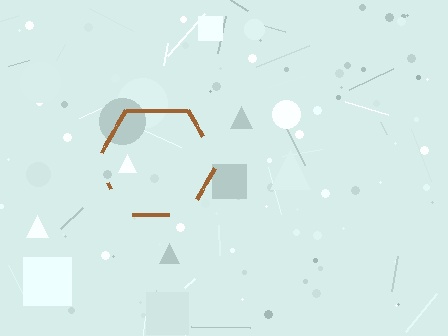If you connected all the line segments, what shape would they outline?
They would outline a hexagon.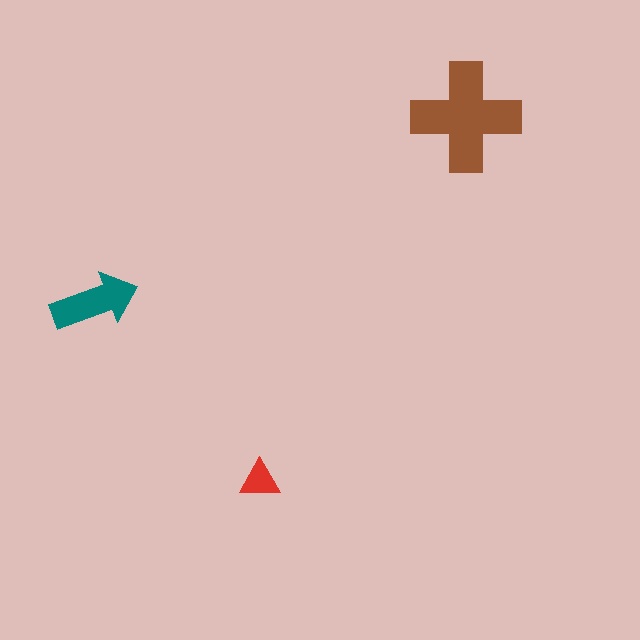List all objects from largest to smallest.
The brown cross, the teal arrow, the red triangle.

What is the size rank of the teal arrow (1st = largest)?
2nd.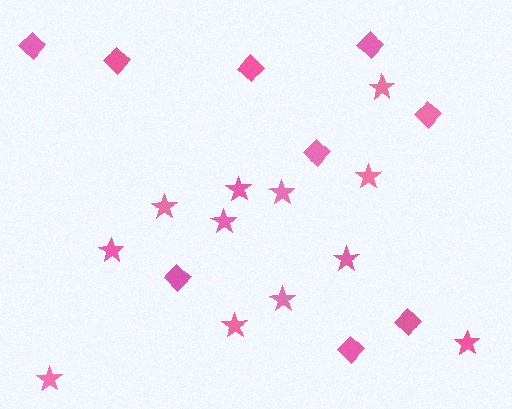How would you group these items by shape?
There are 2 groups: one group of stars (12) and one group of diamonds (9).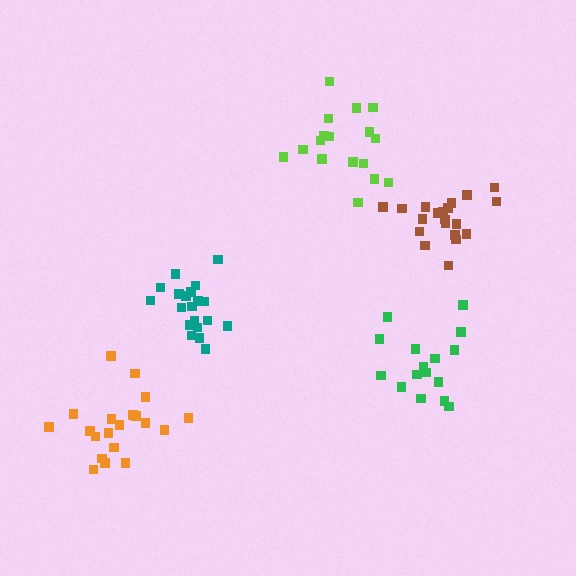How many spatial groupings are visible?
There are 5 spatial groupings.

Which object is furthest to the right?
The brown cluster is rightmost.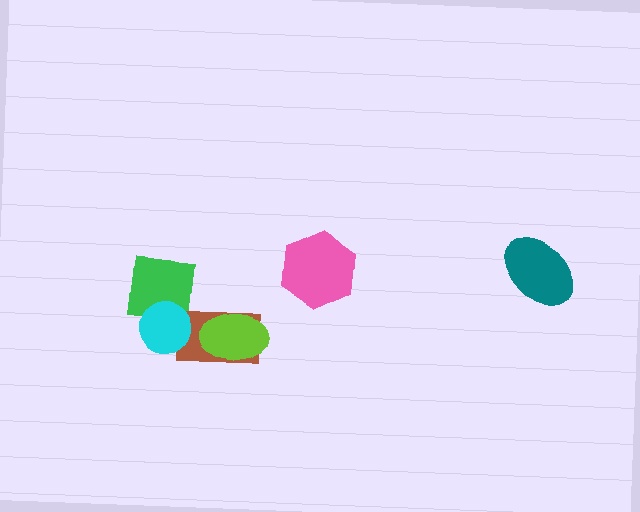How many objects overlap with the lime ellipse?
1 object overlaps with the lime ellipse.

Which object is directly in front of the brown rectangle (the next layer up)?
The lime ellipse is directly in front of the brown rectangle.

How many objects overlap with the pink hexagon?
0 objects overlap with the pink hexagon.